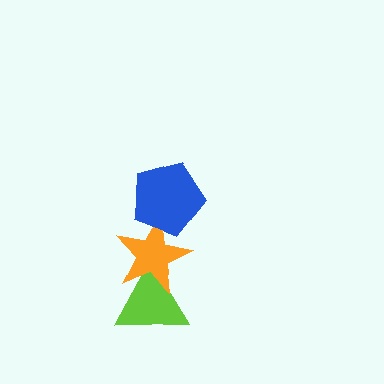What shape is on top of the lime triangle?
The orange star is on top of the lime triangle.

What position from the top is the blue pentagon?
The blue pentagon is 1st from the top.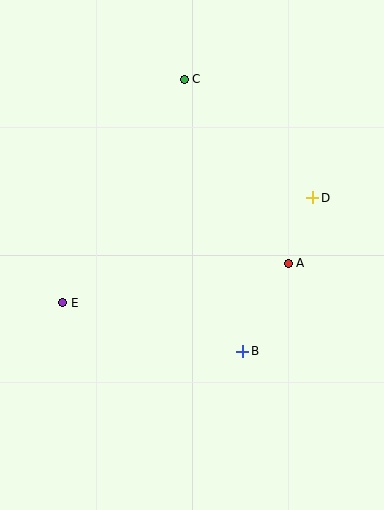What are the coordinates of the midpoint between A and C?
The midpoint between A and C is at (236, 171).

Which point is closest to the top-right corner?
Point D is closest to the top-right corner.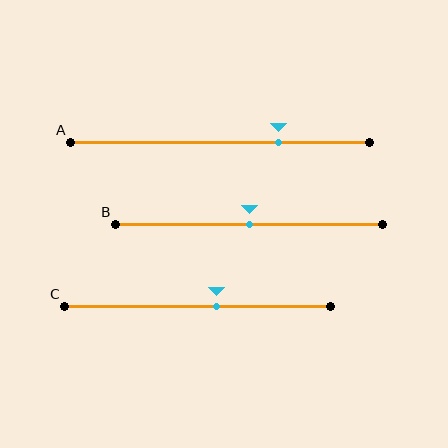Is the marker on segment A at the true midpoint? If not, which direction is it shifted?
No, the marker on segment A is shifted to the right by about 20% of the segment length.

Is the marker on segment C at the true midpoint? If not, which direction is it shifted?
No, the marker on segment C is shifted to the right by about 7% of the segment length.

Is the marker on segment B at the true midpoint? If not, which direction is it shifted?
Yes, the marker on segment B is at the true midpoint.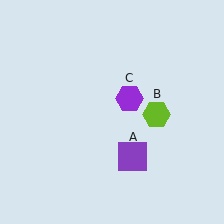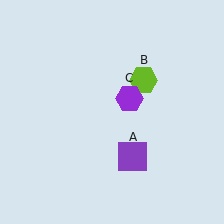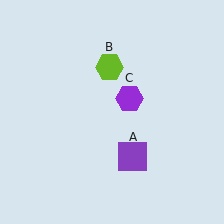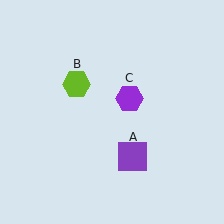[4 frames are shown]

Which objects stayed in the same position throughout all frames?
Purple square (object A) and purple hexagon (object C) remained stationary.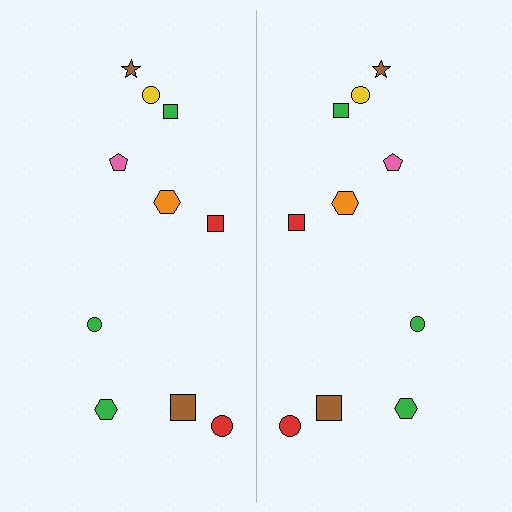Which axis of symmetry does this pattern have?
The pattern has a vertical axis of symmetry running through the center of the image.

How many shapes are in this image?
There are 20 shapes in this image.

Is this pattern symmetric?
Yes, this pattern has bilateral (reflection) symmetry.